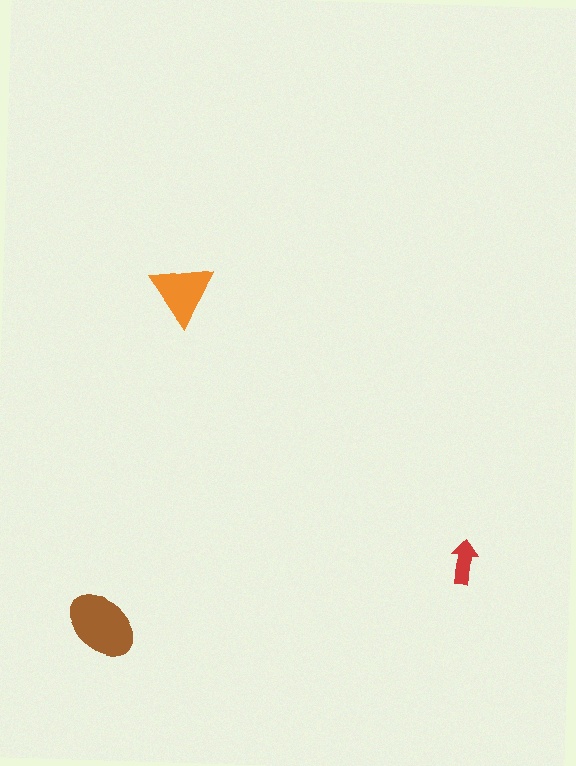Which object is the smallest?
The red arrow.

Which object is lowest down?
The brown ellipse is bottommost.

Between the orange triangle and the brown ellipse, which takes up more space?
The brown ellipse.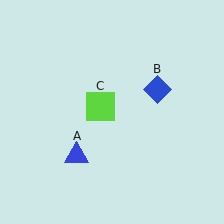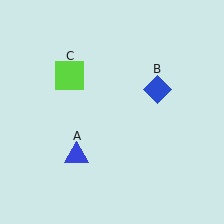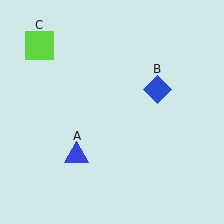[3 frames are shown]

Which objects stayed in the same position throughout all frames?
Blue triangle (object A) and blue diamond (object B) remained stationary.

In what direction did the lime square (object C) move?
The lime square (object C) moved up and to the left.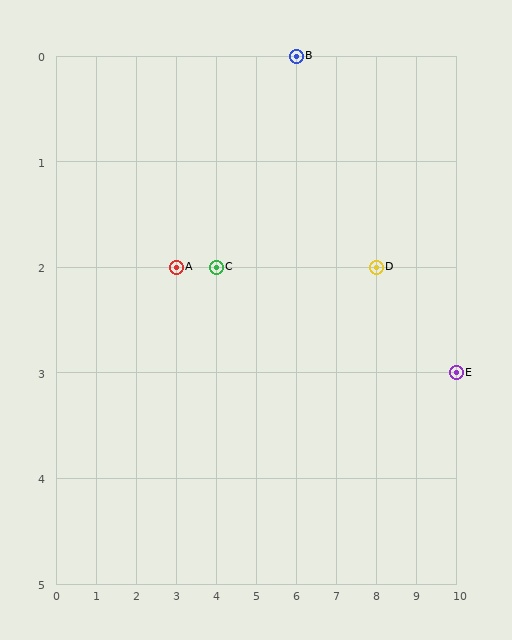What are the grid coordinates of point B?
Point B is at grid coordinates (6, 0).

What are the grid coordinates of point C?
Point C is at grid coordinates (4, 2).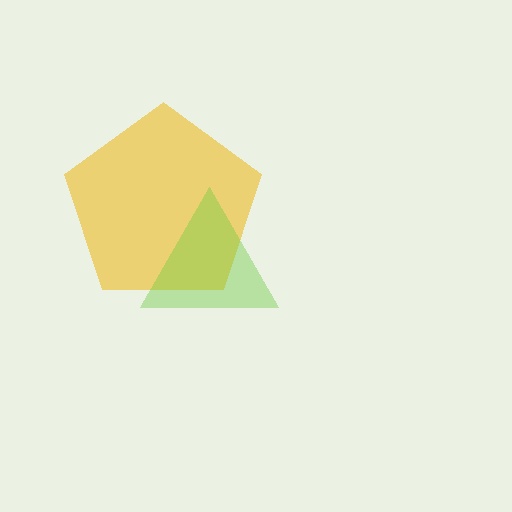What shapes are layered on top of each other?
The layered shapes are: a yellow pentagon, a lime triangle.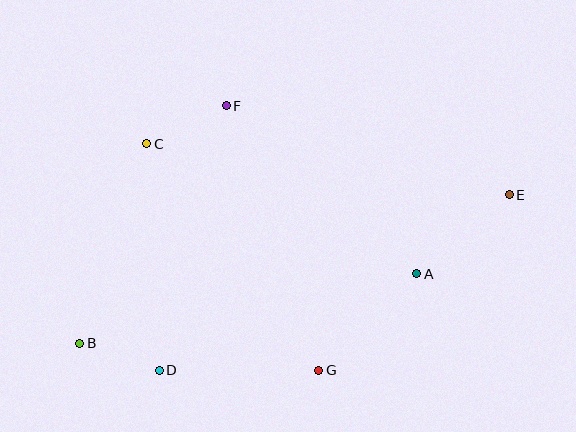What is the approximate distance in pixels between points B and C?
The distance between B and C is approximately 211 pixels.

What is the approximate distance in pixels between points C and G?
The distance between C and G is approximately 284 pixels.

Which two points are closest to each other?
Points B and D are closest to each other.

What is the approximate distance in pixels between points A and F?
The distance between A and F is approximately 254 pixels.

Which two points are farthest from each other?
Points B and E are farthest from each other.